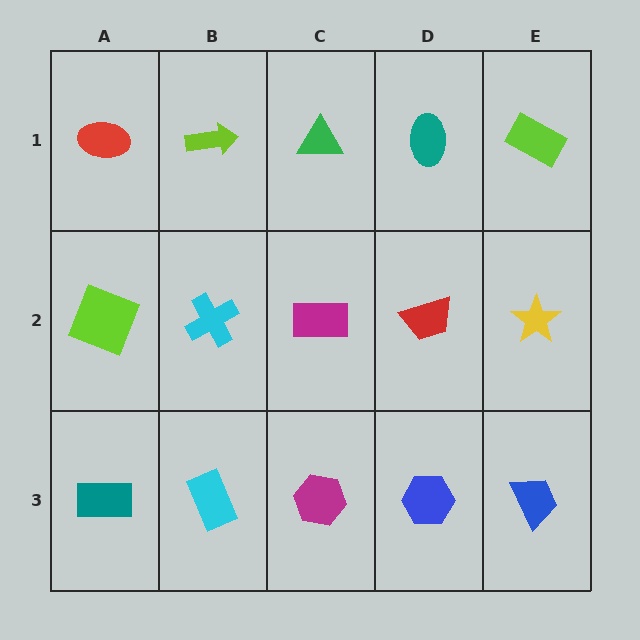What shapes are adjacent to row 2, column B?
A lime arrow (row 1, column B), a cyan rectangle (row 3, column B), a lime square (row 2, column A), a magenta rectangle (row 2, column C).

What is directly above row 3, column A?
A lime square.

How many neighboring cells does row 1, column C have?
3.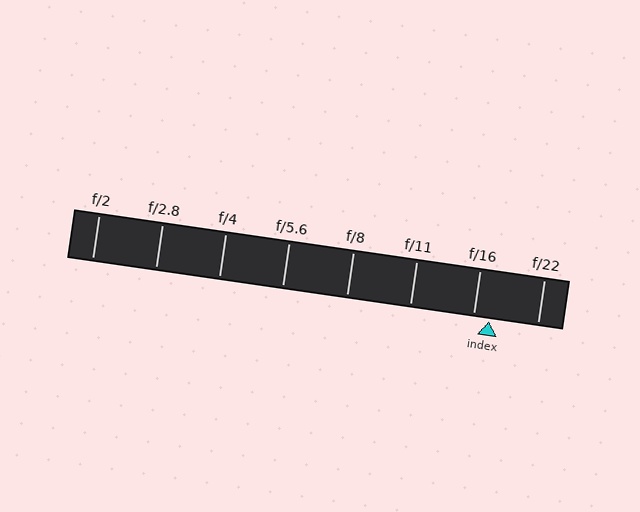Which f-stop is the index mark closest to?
The index mark is closest to f/16.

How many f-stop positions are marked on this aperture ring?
There are 8 f-stop positions marked.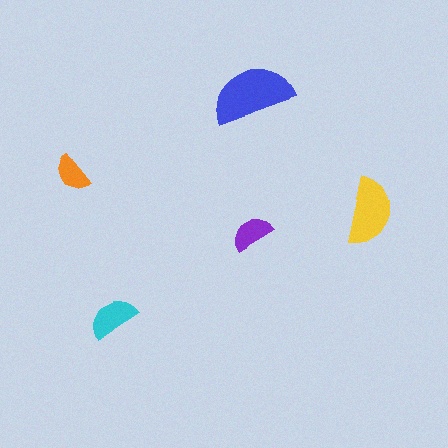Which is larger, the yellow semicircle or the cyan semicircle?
The yellow one.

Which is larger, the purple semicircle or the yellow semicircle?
The yellow one.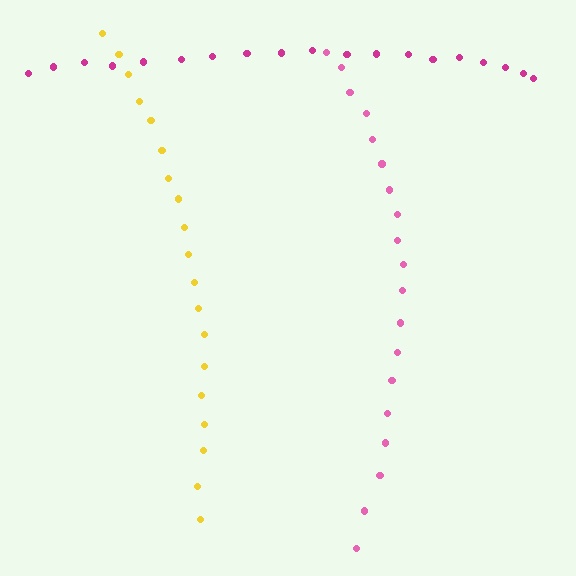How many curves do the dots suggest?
There are 3 distinct paths.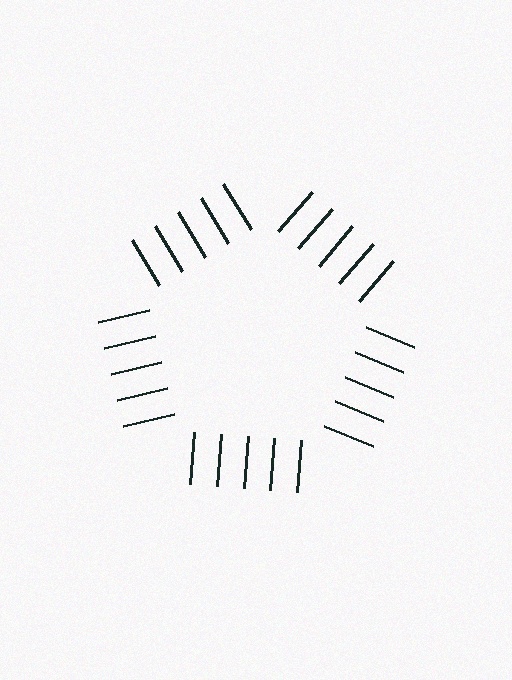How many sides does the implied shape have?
5 sides — the line-ends trace a pentagon.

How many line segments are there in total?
25 — 5 along each of the 5 edges.